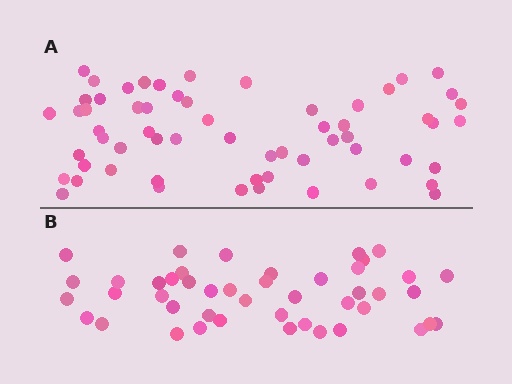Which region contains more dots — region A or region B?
Region A (the top region) has more dots.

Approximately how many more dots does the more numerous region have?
Region A has approximately 15 more dots than region B.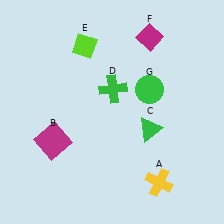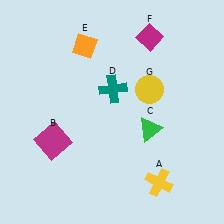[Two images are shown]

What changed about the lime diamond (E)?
In Image 1, E is lime. In Image 2, it changed to orange.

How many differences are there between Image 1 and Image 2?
There are 3 differences between the two images.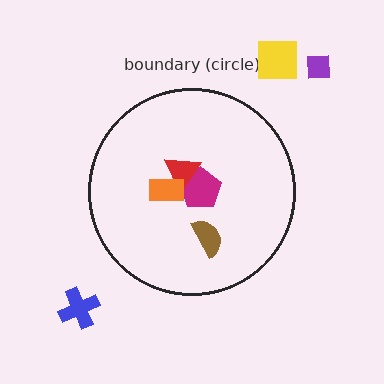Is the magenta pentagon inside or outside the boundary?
Inside.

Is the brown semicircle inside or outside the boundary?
Inside.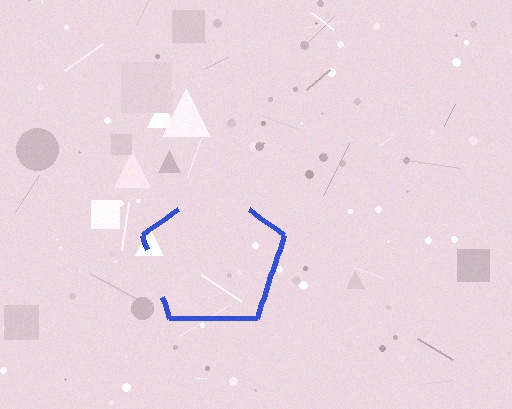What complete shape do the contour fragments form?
The contour fragments form a pentagon.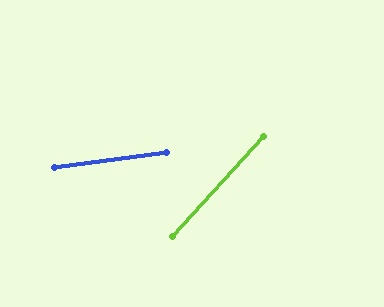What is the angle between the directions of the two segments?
Approximately 40 degrees.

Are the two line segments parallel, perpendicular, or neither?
Neither parallel nor perpendicular — they differ by about 40°.